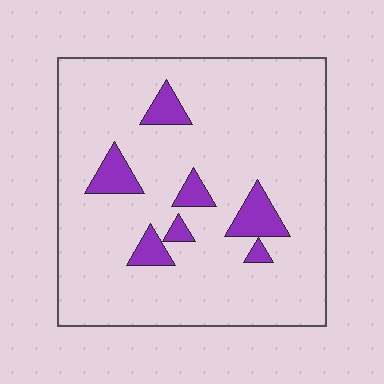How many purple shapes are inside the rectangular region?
7.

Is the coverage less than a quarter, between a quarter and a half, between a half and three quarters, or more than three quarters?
Less than a quarter.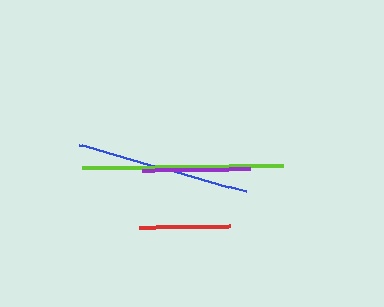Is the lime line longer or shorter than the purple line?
The lime line is longer than the purple line.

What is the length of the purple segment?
The purple segment is approximately 108 pixels long.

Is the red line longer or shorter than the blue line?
The blue line is longer than the red line.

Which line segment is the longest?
The lime line is the longest at approximately 201 pixels.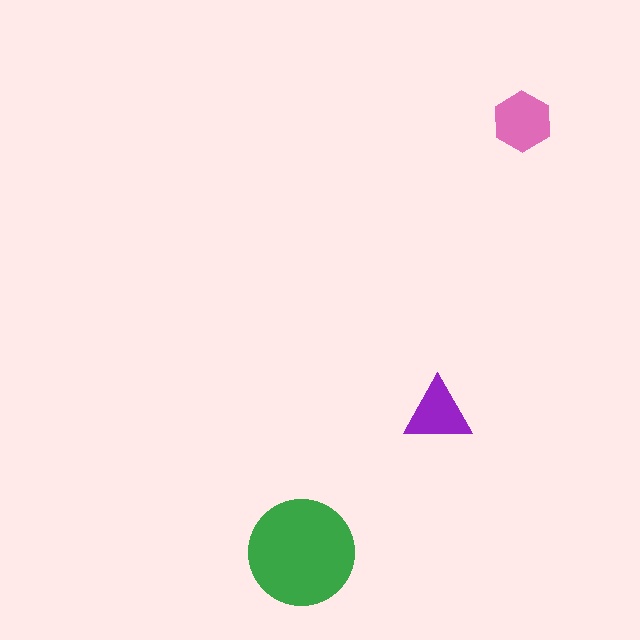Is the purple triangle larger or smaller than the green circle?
Smaller.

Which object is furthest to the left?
The green circle is leftmost.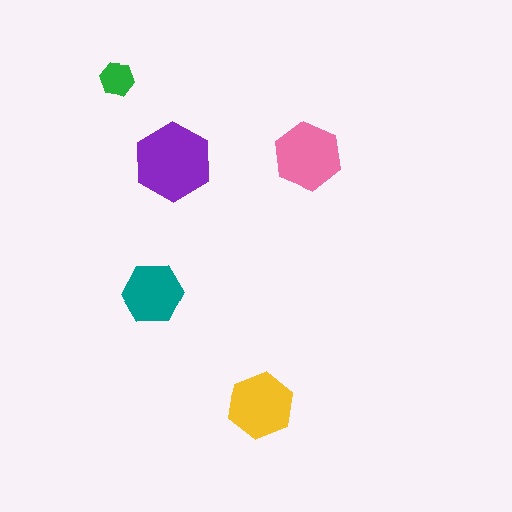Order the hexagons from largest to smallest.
the purple one, the pink one, the yellow one, the teal one, the green one.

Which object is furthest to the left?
The green hexagon is leftmost.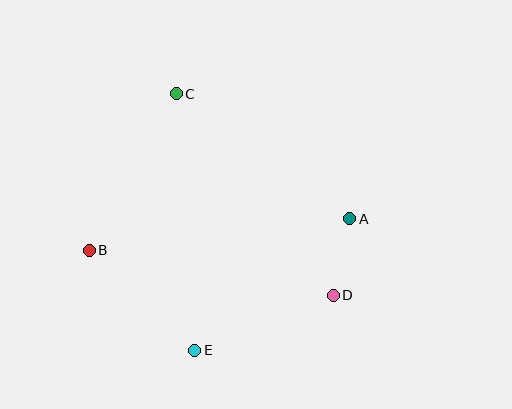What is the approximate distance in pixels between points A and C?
The distance between A and C is approximately 214 pixels.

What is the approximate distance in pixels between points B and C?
The distance between B and C is approximately 179 pixels.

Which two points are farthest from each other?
Points A and B are farthest from each other.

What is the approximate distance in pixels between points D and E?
The distance between D and E is approximately 149 pixels.